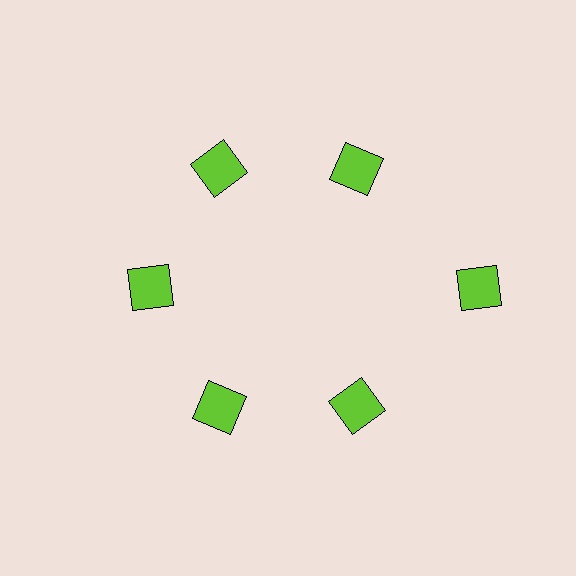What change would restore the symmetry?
The symmetry would be restored by moving it inward, back onto the ring so that all 6 squares sit at equal angles and equal distance from the center.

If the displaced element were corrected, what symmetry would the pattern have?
It would have 6-fold rotational symmetry — the pattern would map onto itself every 60 degrees.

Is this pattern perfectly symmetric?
No. The 6 lime squares are arranged in a ring, but one element near the 3 o'clock position is pushed outward from the center, breaking the 6-fold rotational symmetry.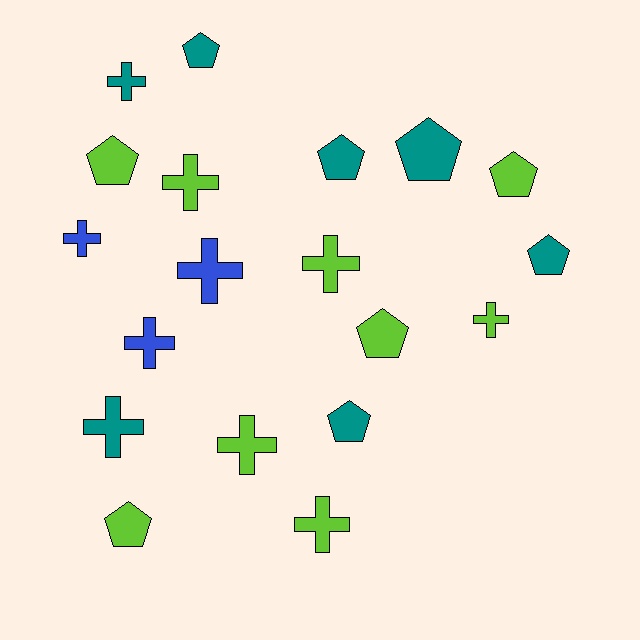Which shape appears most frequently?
Cross, with 10 objects.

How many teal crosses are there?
There are 2 teal crosses.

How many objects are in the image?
There are 19 objects.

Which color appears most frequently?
Lime, with 9 objects.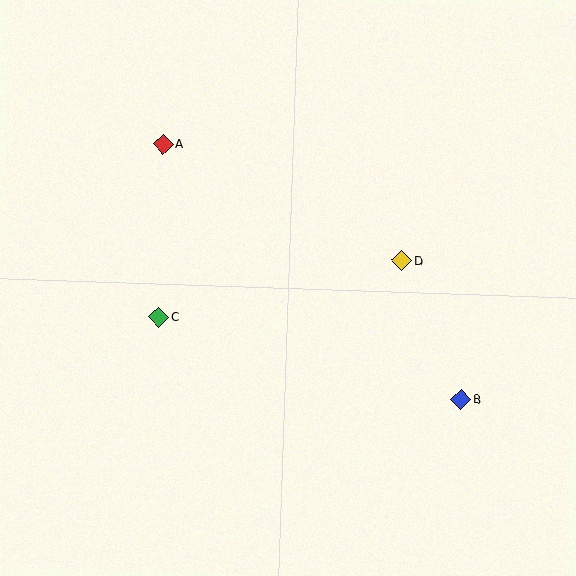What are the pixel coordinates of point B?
Point B is at (461, 399).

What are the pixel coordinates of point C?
Point C is at (159, 317).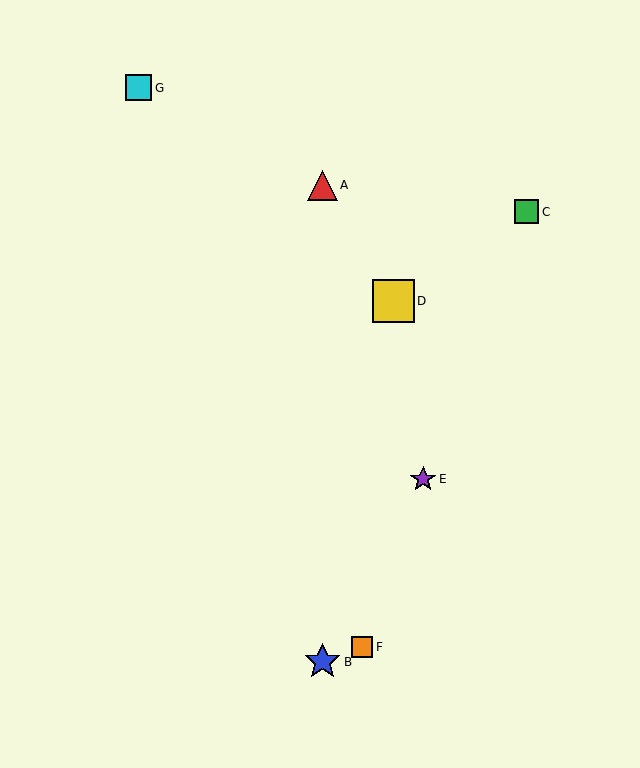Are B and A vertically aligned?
Yes, both are at x≈322.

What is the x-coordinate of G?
Object G is at x≈139.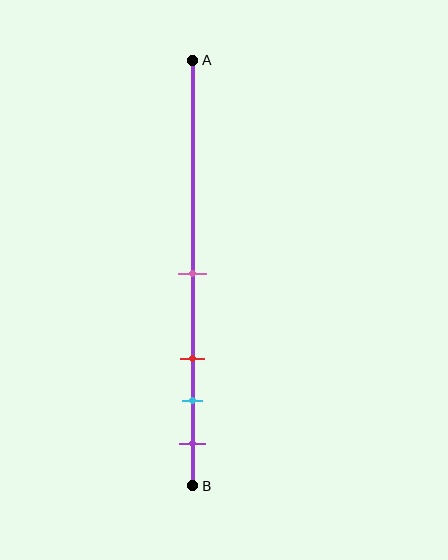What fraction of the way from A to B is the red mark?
The red mark is approximately 70% (0.7) of the way from A to B.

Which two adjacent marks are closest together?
The cyan and purple marks are the closest adjacent pair.